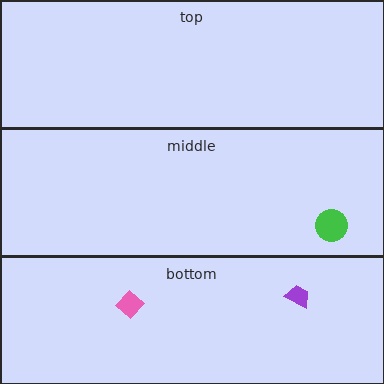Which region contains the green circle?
The middle region.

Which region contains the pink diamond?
The bottom region.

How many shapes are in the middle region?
1.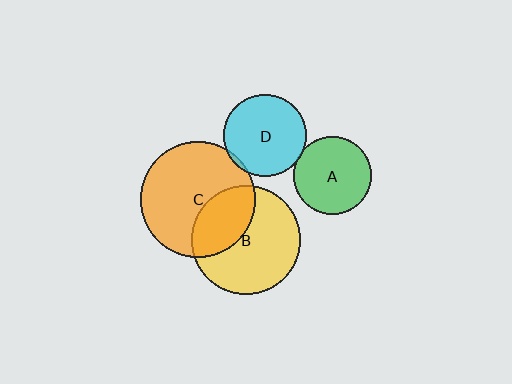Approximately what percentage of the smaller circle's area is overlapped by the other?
Approximately 5%.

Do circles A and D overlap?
Yes.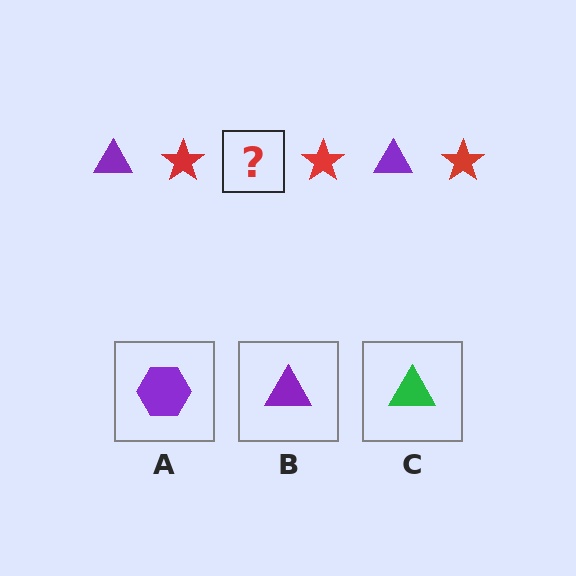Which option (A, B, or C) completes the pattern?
B.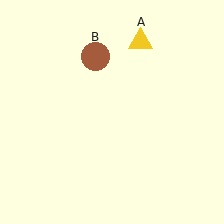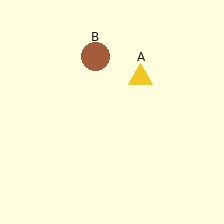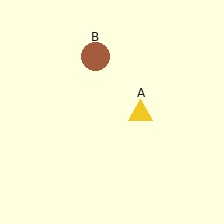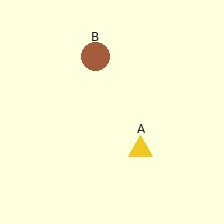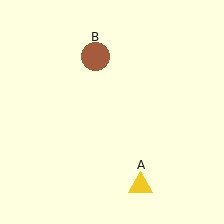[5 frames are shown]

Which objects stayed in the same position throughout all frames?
Brown circle (object B) remained stationary.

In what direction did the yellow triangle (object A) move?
The yellow triangle (object A) moved down.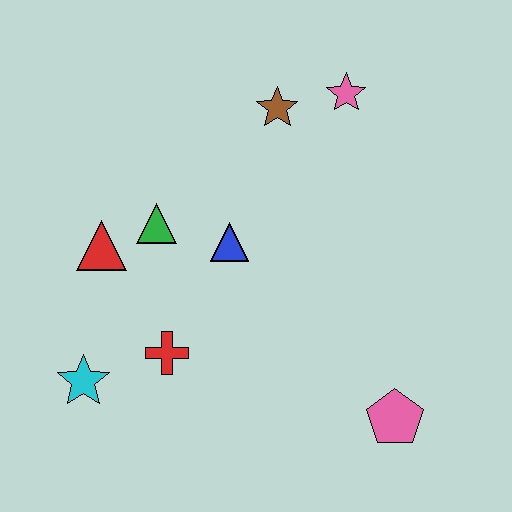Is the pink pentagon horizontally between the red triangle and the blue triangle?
No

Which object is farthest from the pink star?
The cyan star is farthest from the pink star.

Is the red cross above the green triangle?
No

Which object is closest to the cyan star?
The red cross is closest to the cyan star.